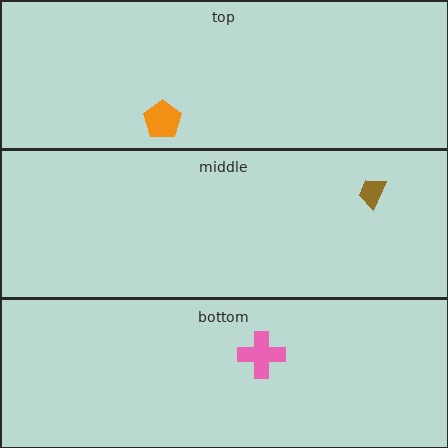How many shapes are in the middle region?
1.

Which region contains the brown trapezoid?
The middle region.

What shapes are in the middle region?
The brown trapezoid.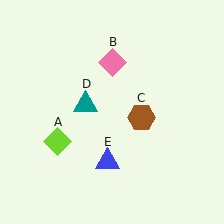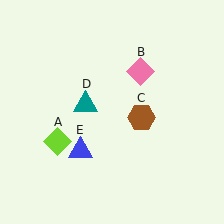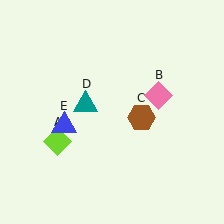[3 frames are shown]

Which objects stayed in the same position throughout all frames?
Lime diamond (object A) and brown hexagon (object C) and teal triangle (object D) remained stationary.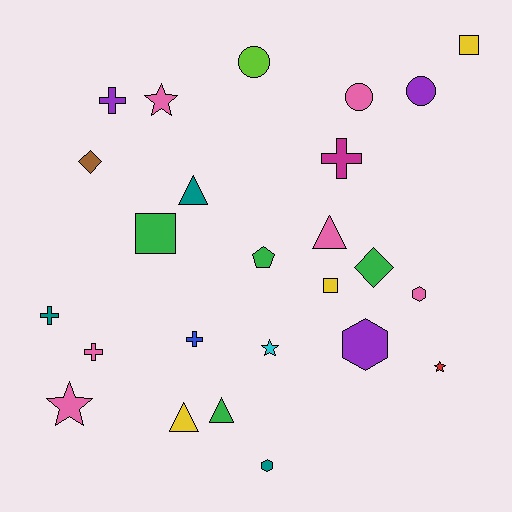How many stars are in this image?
There are 4 stars.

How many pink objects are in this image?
There are 6 pink objects.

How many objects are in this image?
There are 25 objects.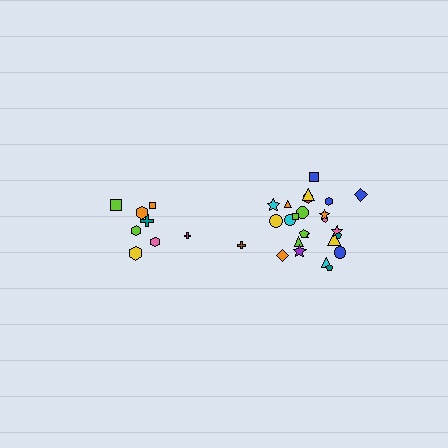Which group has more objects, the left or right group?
The right group.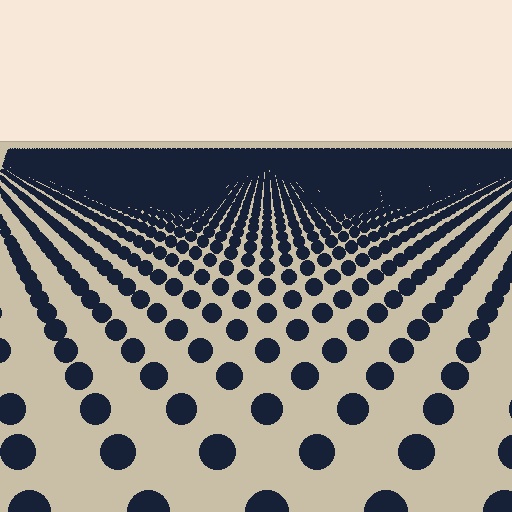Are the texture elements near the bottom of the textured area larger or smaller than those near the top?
Larger. Near the bottom, elements are closer to the viewer and appear at a bigger on-screen size.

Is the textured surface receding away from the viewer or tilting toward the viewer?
The surface is receding away from the viewer. Texture elements get smaller and denser toward the top.